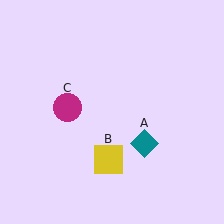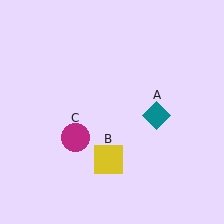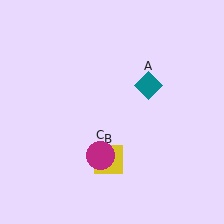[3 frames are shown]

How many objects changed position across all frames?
2 objects changed position: teal diamond (object A), magenta circle (object C).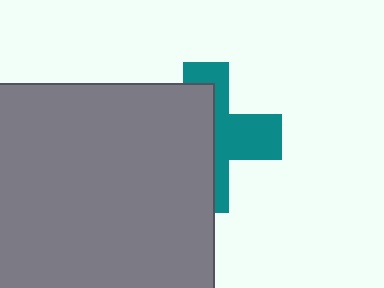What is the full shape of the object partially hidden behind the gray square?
The partially hidden object is a teal cross.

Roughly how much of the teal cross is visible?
A small part of it is visible (roughly 44%).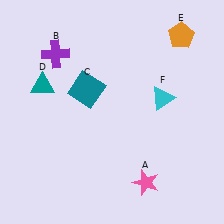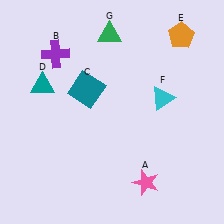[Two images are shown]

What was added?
A green triangle (G) was added in Image 2.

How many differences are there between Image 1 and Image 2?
There is 1 difference between the two images.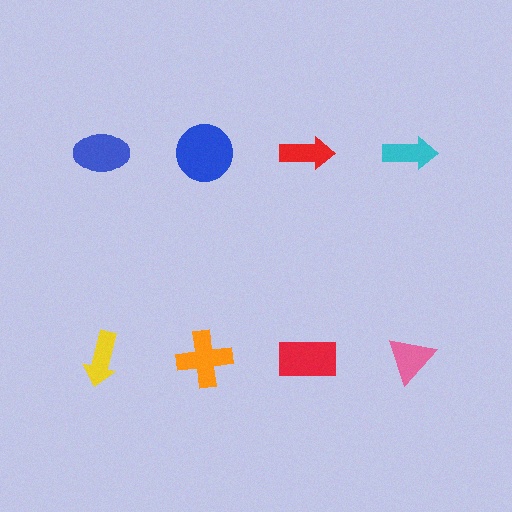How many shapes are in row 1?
4 shapes.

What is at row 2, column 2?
An orange cross.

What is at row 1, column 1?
A blue ellipse.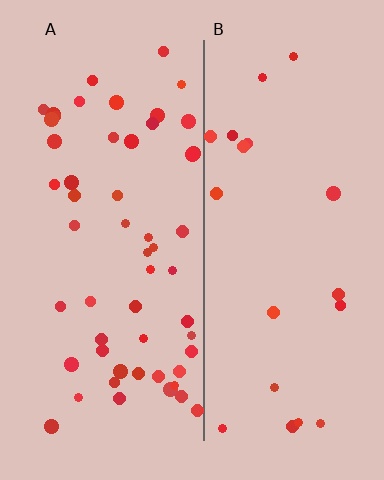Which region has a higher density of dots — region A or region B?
A (the left).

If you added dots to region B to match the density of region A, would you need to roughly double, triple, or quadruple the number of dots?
Approximately triple.